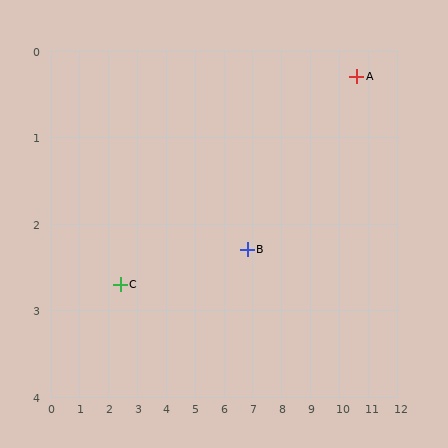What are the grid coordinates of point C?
Point C is at approximately (2.4, 2.7).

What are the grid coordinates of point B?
Point B is at approximately (6.8, 2.3).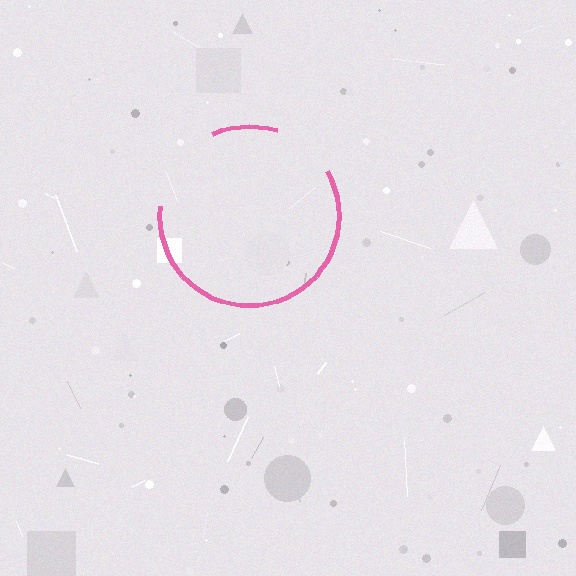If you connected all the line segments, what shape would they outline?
They would outline a circle.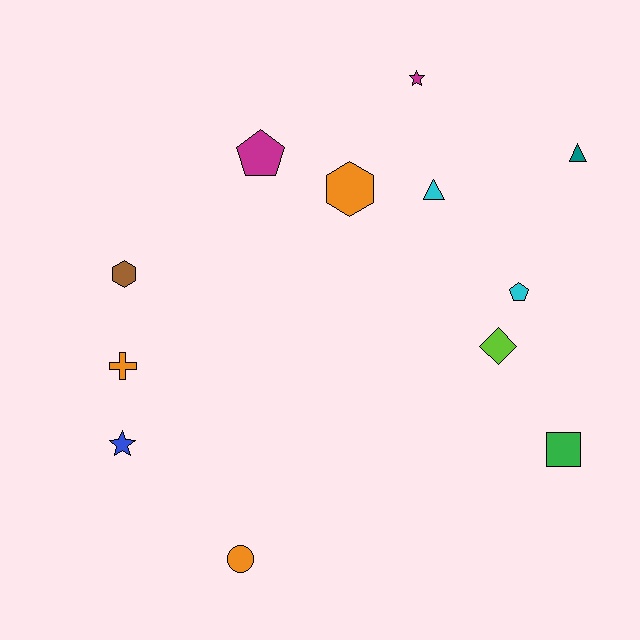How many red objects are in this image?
There are no red objects.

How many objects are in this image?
There are 12 objects.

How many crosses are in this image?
There is 1 cross.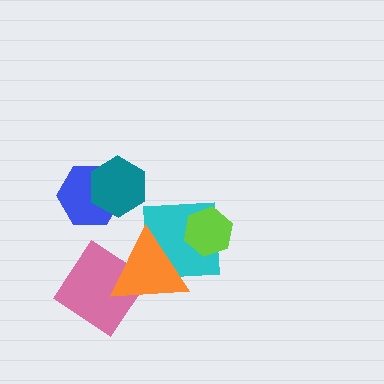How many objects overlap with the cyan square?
2 objects overlap with the cyan square.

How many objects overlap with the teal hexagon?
1 object overlaps with the teal hexagon.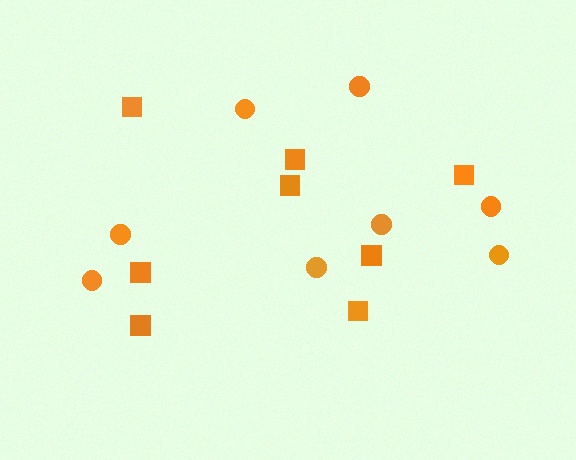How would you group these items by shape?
There are 2 groups: one group of squares (8) and one group of circles (8).